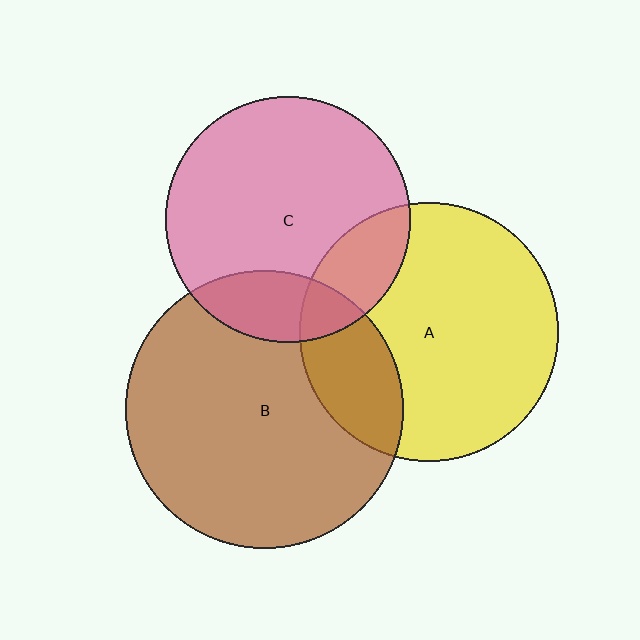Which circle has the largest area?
Circle B (brown).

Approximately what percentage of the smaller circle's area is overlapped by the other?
Approximately 20%.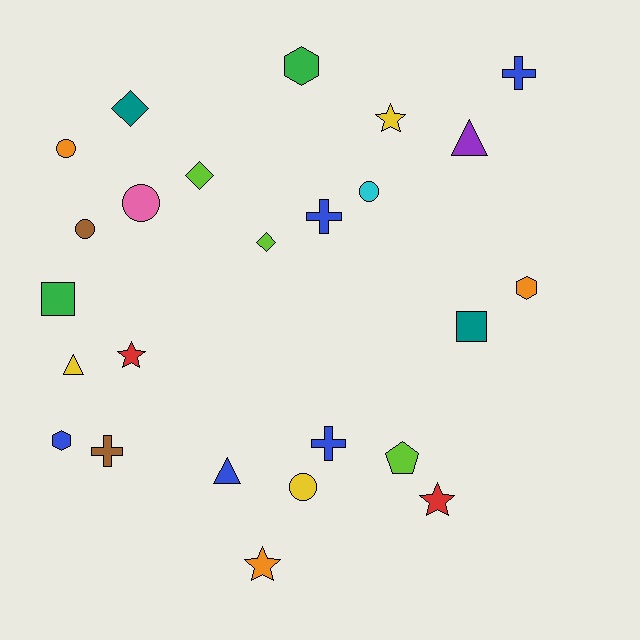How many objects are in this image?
There are 25 objects.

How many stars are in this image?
There are 4 stars.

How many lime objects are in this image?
There are 3 lime objects.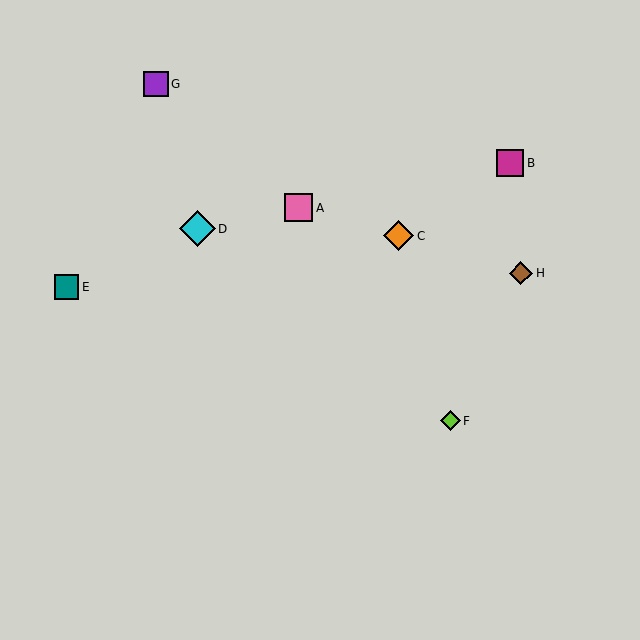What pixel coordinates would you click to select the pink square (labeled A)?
Click at (298, 208) to select the pink square A.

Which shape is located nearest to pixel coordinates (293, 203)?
The pink square (labeled A) at (298, 208) is nearest to that location.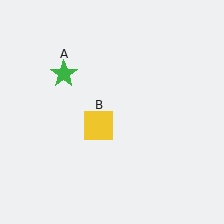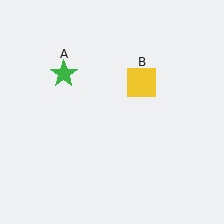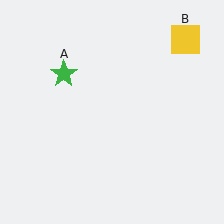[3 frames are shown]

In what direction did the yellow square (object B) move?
The yellow square (object B) moved up and to the right.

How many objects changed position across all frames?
1 object changed position: yellow square (object B).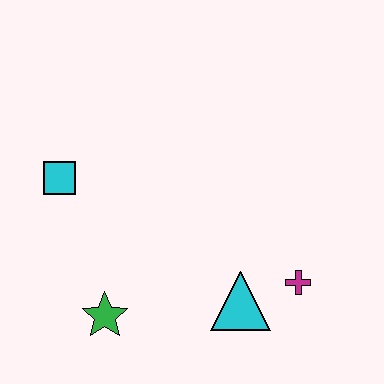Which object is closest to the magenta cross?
The cyan triangle is closest to the magenta cross.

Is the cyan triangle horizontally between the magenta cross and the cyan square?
Yes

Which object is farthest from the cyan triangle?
The cyan square is farthest from the cyan triangle.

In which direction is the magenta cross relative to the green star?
The magenta cross is to the right of the green star.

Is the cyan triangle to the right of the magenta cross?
No